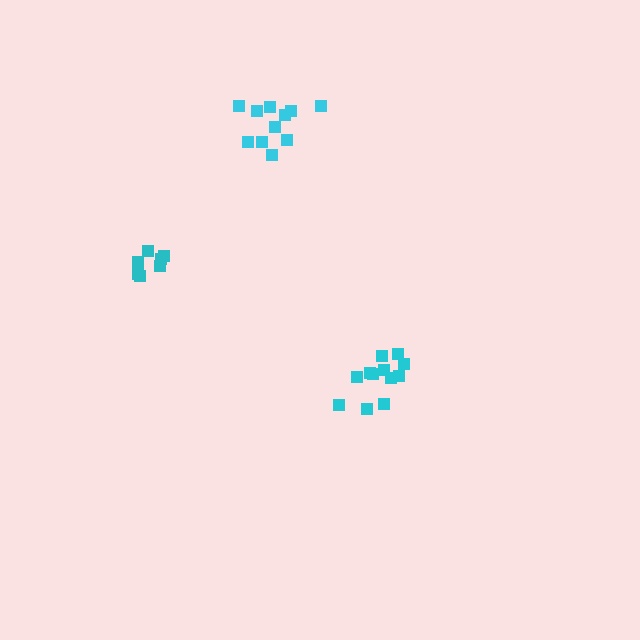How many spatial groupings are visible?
There are 3 spatial groupings.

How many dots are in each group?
Group 1: 11 dots, Group 2: 12 dots, Group 3: 7 dots (30 total).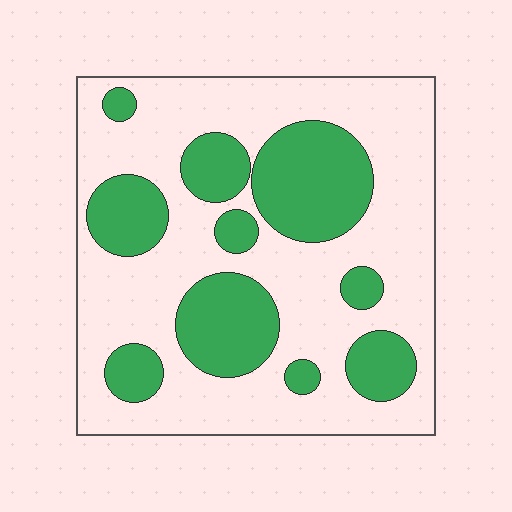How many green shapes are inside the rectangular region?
10.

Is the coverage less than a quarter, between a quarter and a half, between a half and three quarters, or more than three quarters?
Between a quarter and a half.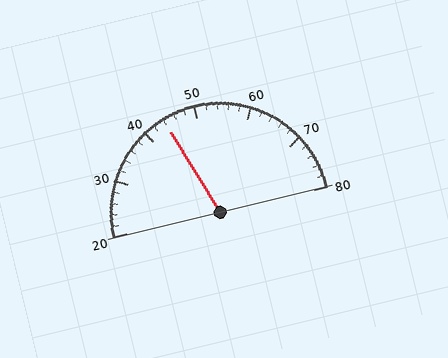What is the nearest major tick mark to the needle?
The nearest major tick mark is 40.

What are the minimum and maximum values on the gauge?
The gauge ranges from 20 to 80.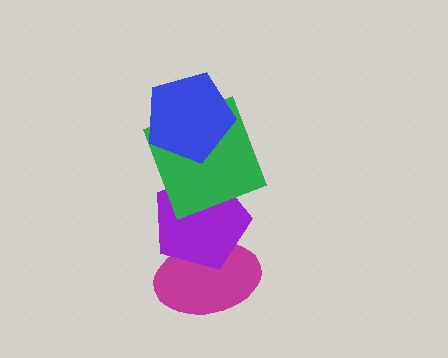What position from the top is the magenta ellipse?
The magenta ellipse is 4th from the top.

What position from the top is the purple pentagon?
The purple pentagon is 3rd from the top.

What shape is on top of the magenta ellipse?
The purple pentagon is on top of the magenta ellipse.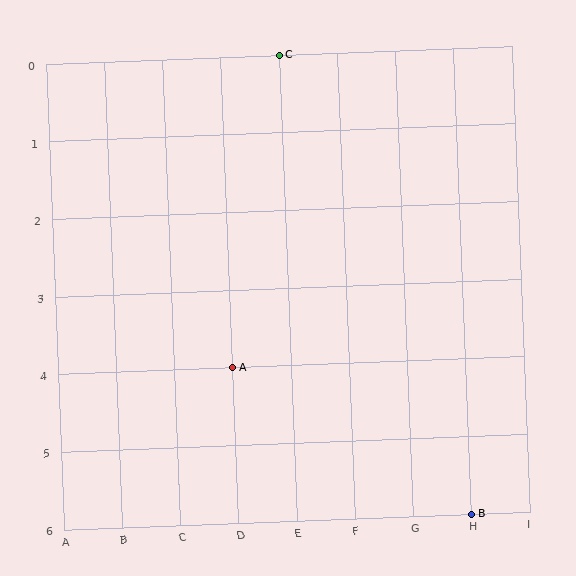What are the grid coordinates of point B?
Point B is at grid coordinates (H, 6).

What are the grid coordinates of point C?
Point C is at grid coordinates (E, 0).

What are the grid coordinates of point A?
Point A is at grid coordinates (D, 4).